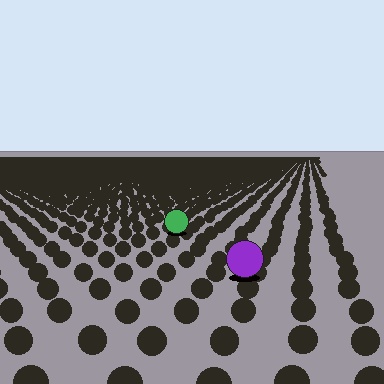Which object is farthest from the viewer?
The green circle is farthest from the viewer. It appears smaller and the ground texture around it is denser.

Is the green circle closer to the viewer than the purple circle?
No. The purple circle is closer — you can tell from the texture gradient: the ground texture is coarser near it.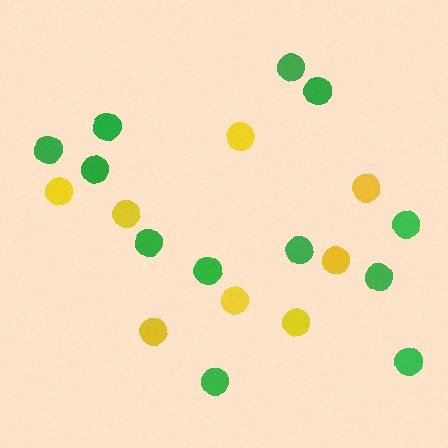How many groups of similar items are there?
There are 2 groups: one group of yellow circles (8) and one group of green circles (12).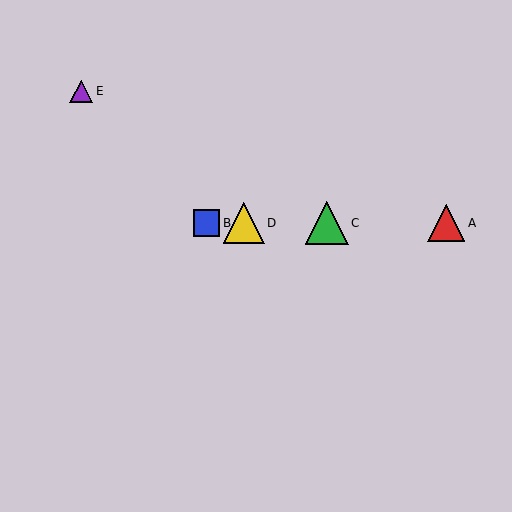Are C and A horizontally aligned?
Yes, both are at y≈223.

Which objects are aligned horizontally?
Objects A, B, C, D are aligned horizontally.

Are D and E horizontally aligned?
No, D is at y≈223 and E is at y≈91.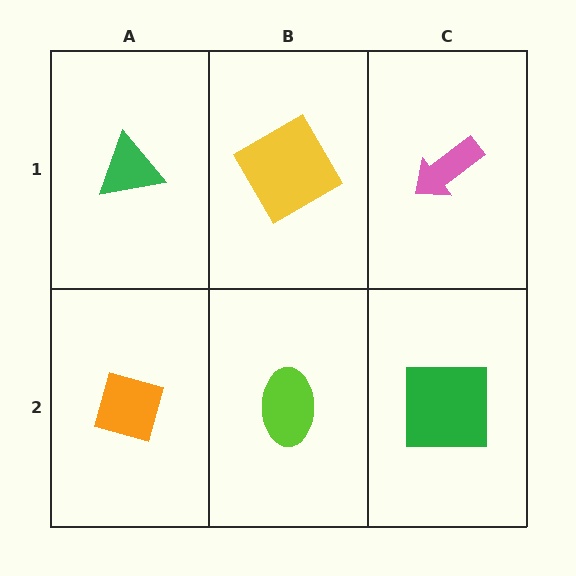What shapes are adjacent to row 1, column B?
A lime ellipse (row 2, column B), a green triangle (row 1, column A), a pink arrow (row 1, column C).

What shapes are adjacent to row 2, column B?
A yellow square (row 1, column B), an orange diamond (row 2, column A), a green square (row 2, column C).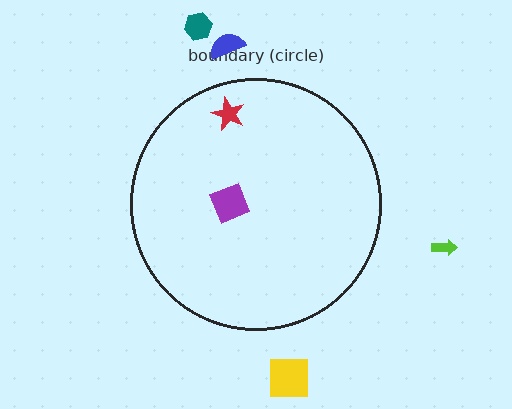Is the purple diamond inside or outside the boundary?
Inside.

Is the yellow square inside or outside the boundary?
Outside.